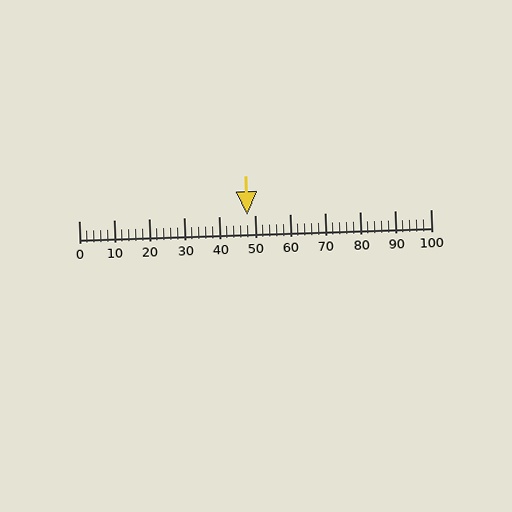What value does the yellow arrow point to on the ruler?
The yellow arrow points to approximately 48.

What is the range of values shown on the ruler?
The ruler shows values from 0 to 100.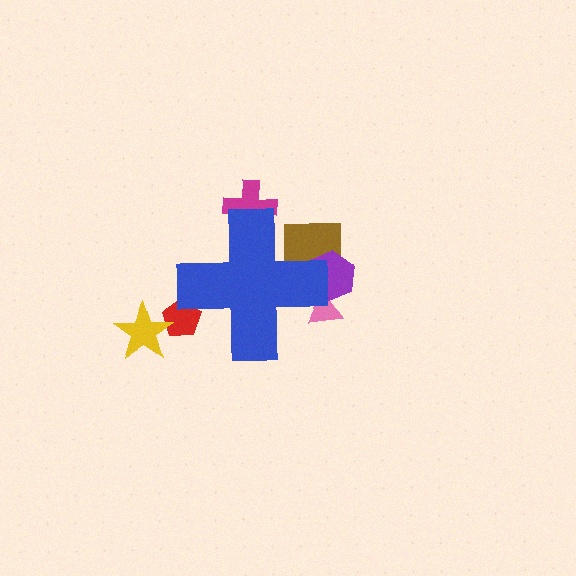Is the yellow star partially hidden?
No, the yellow star is fully visible.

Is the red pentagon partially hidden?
Yes, the red pentagon is partially hidden behind the blue cross.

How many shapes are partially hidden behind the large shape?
5 shapes are partially hidden.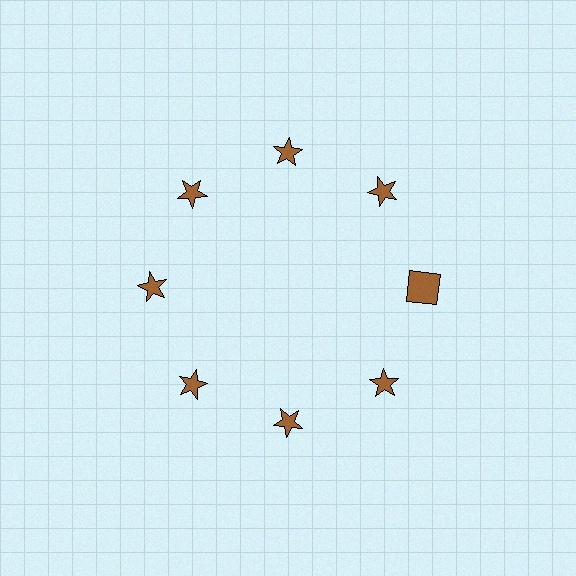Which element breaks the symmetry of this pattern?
The brown square at roughly the 3 o'clock position breaks the symmetry. All other shapes are brown stars.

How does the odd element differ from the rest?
It has a different shape: square instead of star.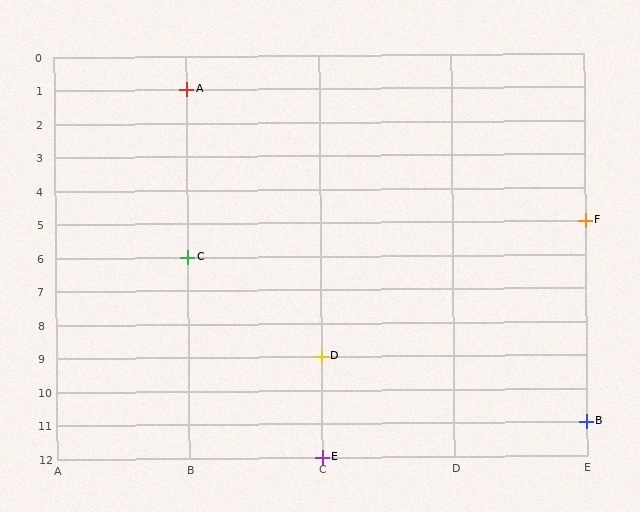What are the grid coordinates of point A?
Point A is at grid coordinates (B, 1).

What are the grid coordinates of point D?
Point D is at grid coordinates (C, 9).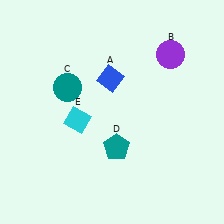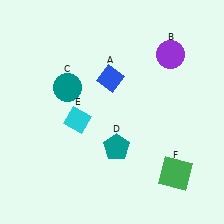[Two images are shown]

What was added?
A green square (F) was added in Image 2.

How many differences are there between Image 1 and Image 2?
There is 1 difference between the two images.